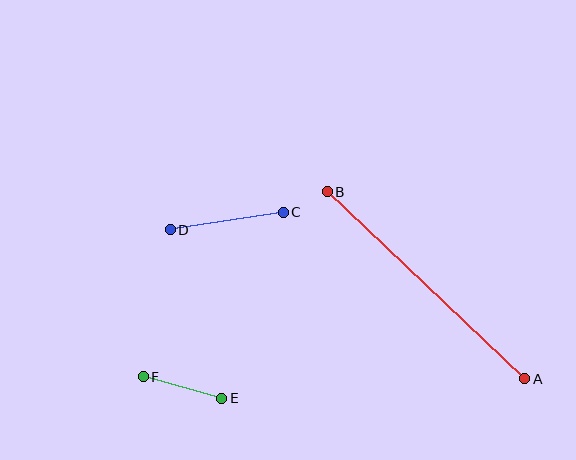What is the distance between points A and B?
The distance is approximately 272 pixels.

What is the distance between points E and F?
The distance is approximately 81 pixels.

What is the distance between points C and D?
The distance is approximately 114 pixels.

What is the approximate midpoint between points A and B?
The midpoint is at approximately (426, 285) pixels.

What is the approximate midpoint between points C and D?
The midpoint is at approximately (227, 221) pixels.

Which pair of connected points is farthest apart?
Points A and B are farthest apart.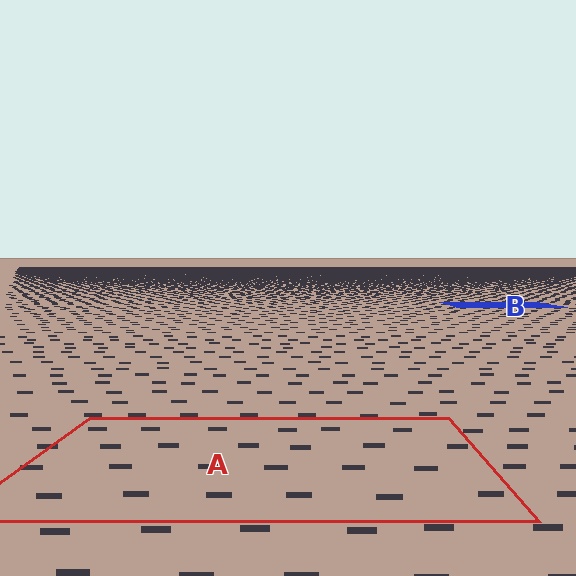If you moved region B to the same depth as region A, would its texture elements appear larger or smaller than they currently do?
They would appear larger. At a closer depth, the same texture elements are projected at a bigger on-screen size.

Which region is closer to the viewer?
Region A is closer. The texture elements there are larger and more spread out.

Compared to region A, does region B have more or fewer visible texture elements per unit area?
Region B has more texture elements per unit area — they are packed more densely because it is farther away.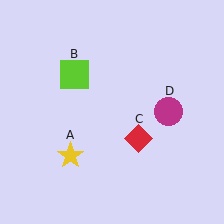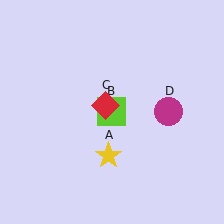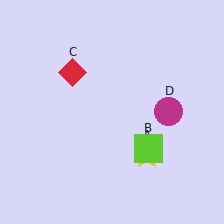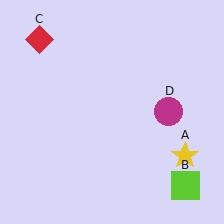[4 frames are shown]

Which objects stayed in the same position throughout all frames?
Magenta circle (object D) remained stationary.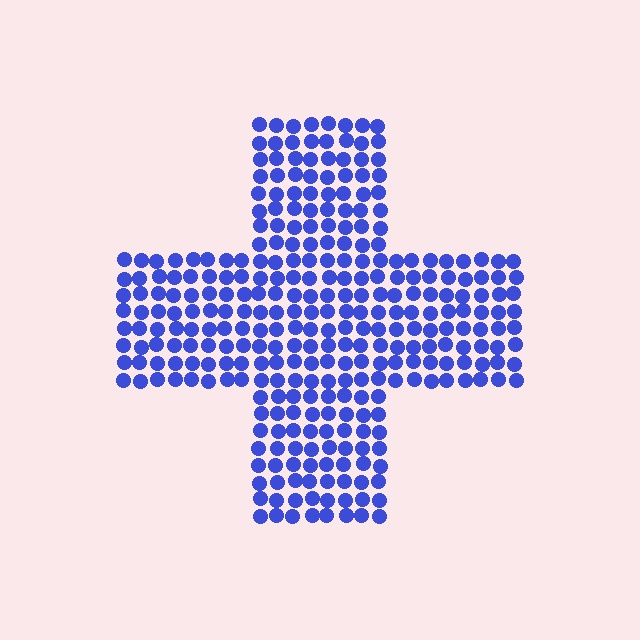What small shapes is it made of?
It is made of small circles.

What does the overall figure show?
The overall figure shows a cross.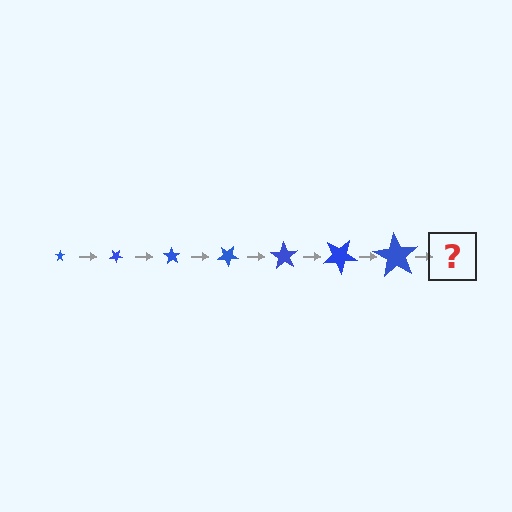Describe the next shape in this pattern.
It should be a star, larger than the previous one and rotated 245 degrees from the start.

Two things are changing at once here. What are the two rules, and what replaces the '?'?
The two rules are that the star grows larger each step and it rotates 35 degrees each step. The '?' should be a star, larger than the previous one and rotated 245 degrees from the start.